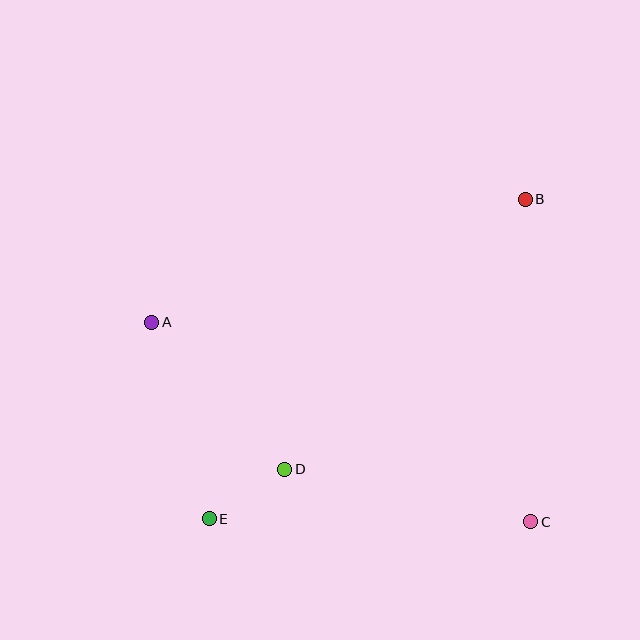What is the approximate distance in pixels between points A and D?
The distance between A and D is approximately 198 pixels.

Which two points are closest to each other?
Points D and E are closest to each other.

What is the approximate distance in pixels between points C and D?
The distance between C and D is approximately 252 pixels.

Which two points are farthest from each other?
Points B and E are farthest from each other.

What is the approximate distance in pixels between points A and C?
The distance between A and C is approximately 428 pixels.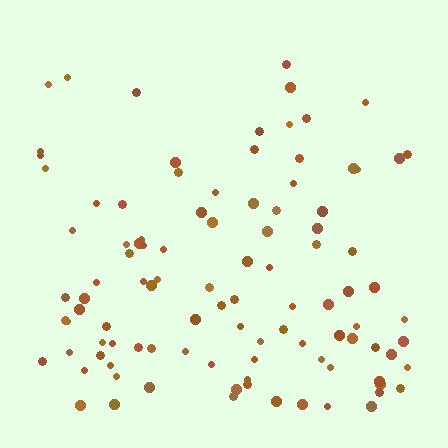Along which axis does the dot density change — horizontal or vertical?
Vertical.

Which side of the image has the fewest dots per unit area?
The top.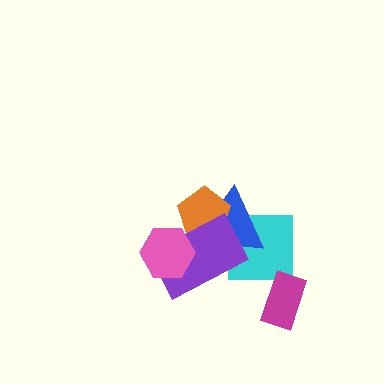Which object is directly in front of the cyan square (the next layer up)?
The blue triangle is directly in front of the cyan square.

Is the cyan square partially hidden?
Yes, it is partially covered by another shape.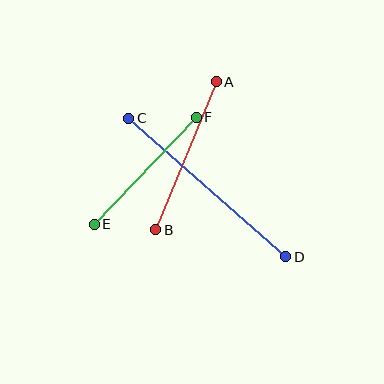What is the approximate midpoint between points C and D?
The midpoint is at approximately (207, 187) pixels.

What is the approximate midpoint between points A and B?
The midpoint is at approximately (186, 156) pixels.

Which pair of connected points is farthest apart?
Points C and D are farthest apart.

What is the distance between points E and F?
The distance is approximately 148 pixels.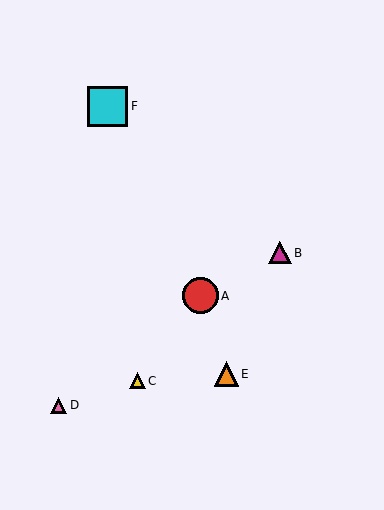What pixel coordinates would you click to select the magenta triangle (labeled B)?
Click at (280, 253) to select the magenta triangle B.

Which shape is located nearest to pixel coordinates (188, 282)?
The red circle (labeled A) at (200, 296) is nearest to that location.